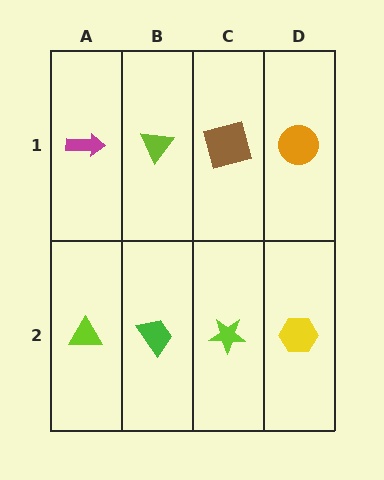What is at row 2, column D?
A yellow hexagon.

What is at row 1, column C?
A brown square.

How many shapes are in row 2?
4 shapes.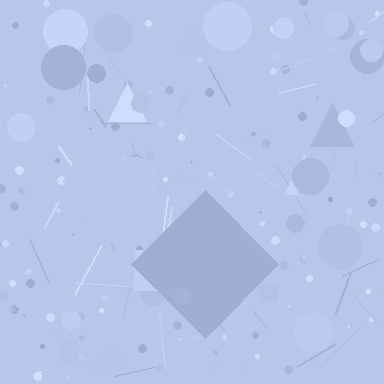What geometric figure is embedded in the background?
A diamond is embedded in the background.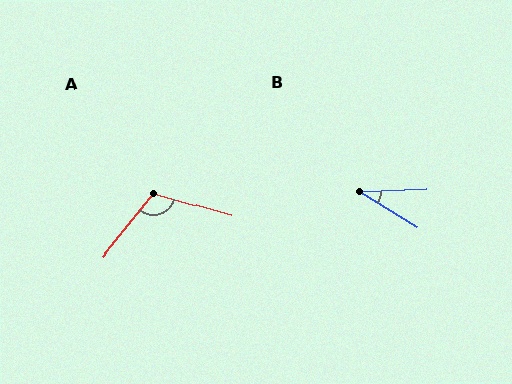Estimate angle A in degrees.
Approximately 112 degrees.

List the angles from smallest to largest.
B (34°), A (112°).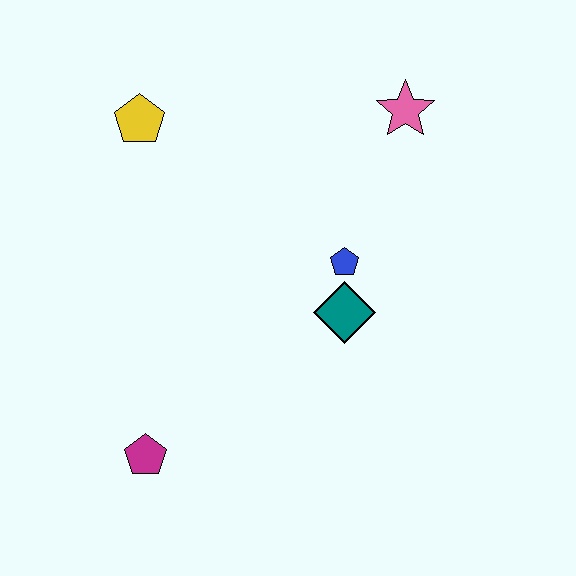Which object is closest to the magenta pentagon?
The teal diamond is closest to the magenta pentagon.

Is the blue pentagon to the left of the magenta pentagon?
No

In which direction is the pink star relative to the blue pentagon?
The pink star is above the blue pentagon.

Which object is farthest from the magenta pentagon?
The pink star is farthest from the magenta pentagon.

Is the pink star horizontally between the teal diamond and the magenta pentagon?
No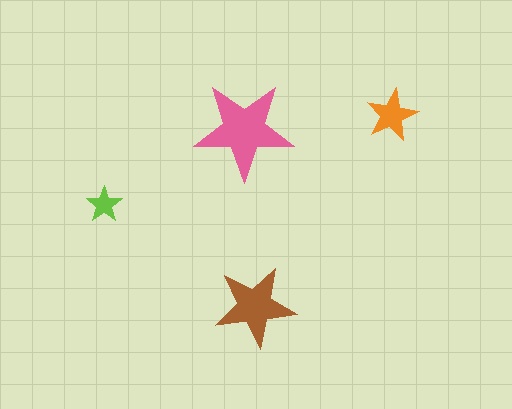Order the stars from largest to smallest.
the pink one, the brown one, the orange one, the lime one.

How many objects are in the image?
There are 4 objects in the image.